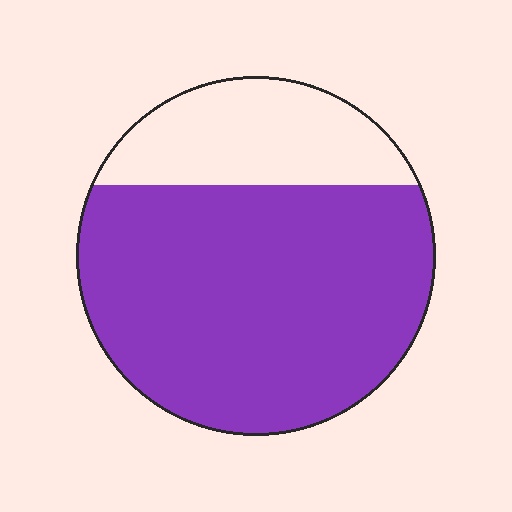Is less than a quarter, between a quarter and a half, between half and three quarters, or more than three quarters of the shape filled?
Between half and three quarters.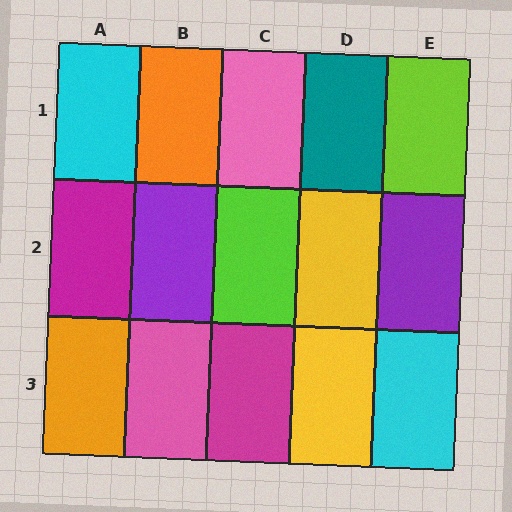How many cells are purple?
2 cells are purple.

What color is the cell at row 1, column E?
Lime.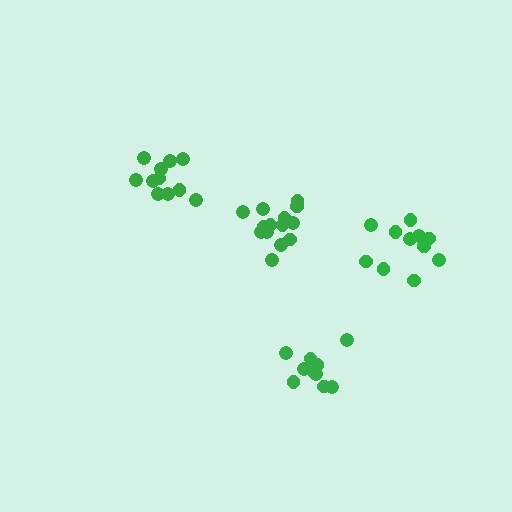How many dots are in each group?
Group 1: 11 dots, Group 2: 14 dots, Group 3: 11 dots, Group 4: 11 dots (47 total).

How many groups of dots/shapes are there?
There are 4 groups.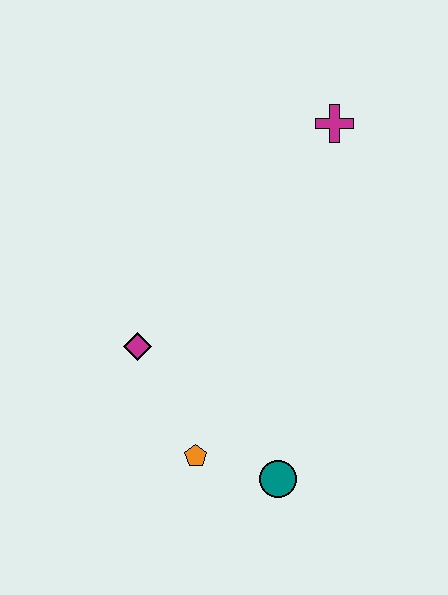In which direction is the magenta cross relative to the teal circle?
The magenta cross is above the teal circle.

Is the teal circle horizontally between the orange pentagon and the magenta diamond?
No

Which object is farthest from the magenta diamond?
The magenta cross is farthest from the magenta diamond.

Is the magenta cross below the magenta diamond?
No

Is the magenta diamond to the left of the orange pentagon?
Yes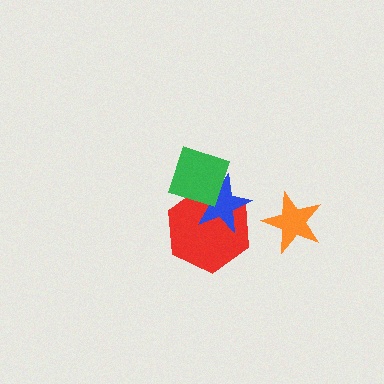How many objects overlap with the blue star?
2 objects overlap with the blue star.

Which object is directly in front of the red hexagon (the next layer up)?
The blue star is directly in front of the red hexagon.